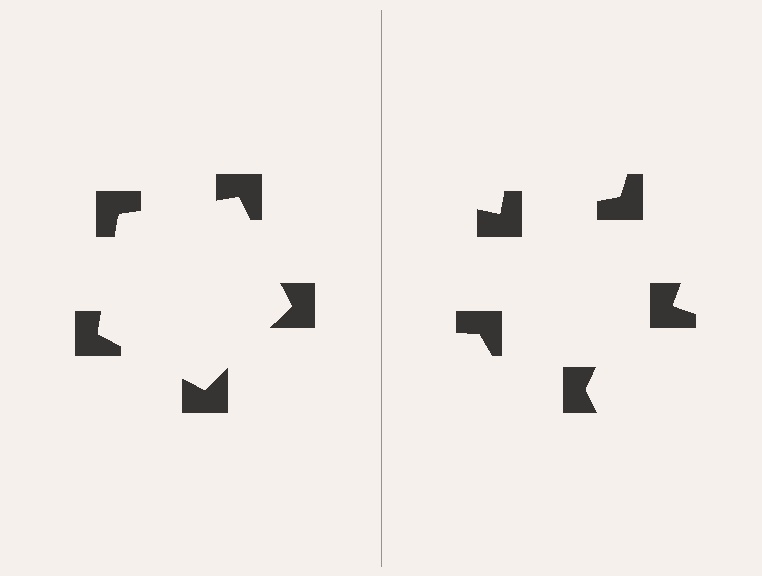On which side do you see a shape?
An illusory pentagon appears on the left side. On the right side the wedge cuts are rotated, so no coherent shape forms.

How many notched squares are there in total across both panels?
10 — 5 on each side.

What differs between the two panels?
The notched squares are positioned identically on both sides; only the wedge orientations differ. On the left they align to a pentagon; on the right they are misaligned.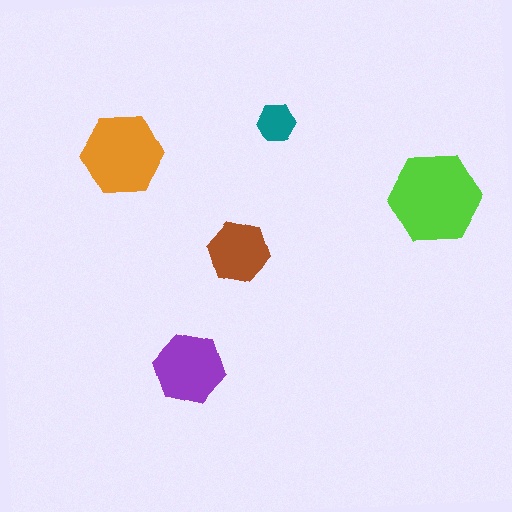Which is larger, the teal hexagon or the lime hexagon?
The lime one.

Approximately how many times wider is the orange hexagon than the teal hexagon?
About 2 times wider.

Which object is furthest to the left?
The orange hexagon is leftmost.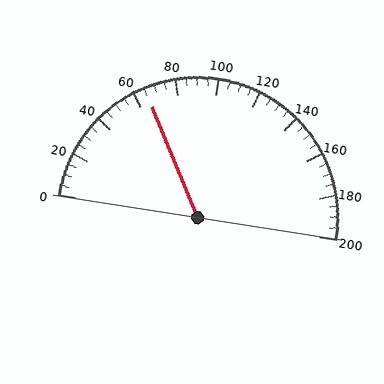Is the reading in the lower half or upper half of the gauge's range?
The reading is in the lower half of the range (0 to 200).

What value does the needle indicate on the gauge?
The needle indicates approximately 65.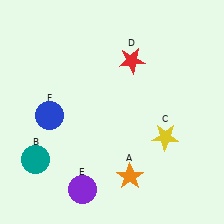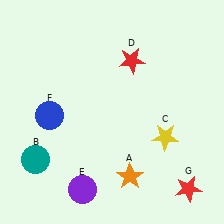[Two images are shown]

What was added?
A red star (G) was added in Image 2.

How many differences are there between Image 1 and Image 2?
There is 1 difference between the two images.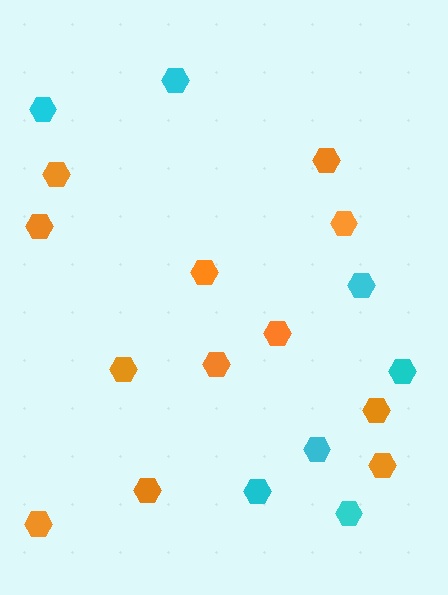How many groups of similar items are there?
There are 2 groups: one group of cyan hexagons (7) and one group of orange hexagons (12).